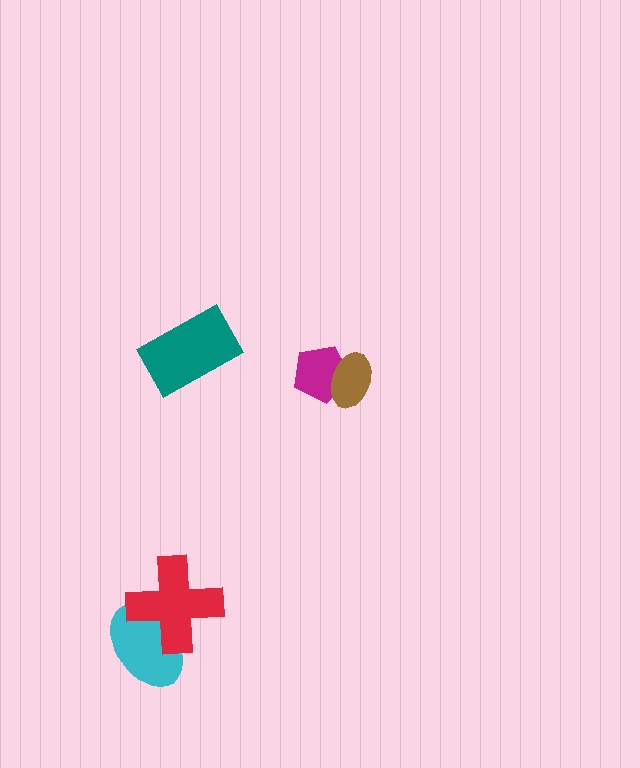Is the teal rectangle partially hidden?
No, no other shape covers it.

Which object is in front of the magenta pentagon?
The brown ellipse is in front of the magenta pentagon.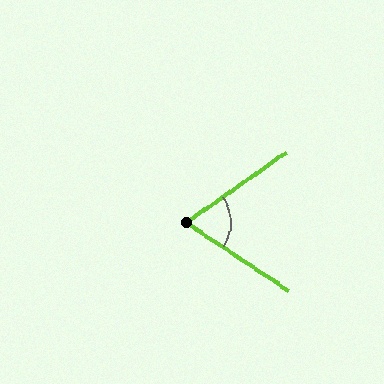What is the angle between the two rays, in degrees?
Approximately 69 degrees.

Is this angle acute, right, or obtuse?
It is acute.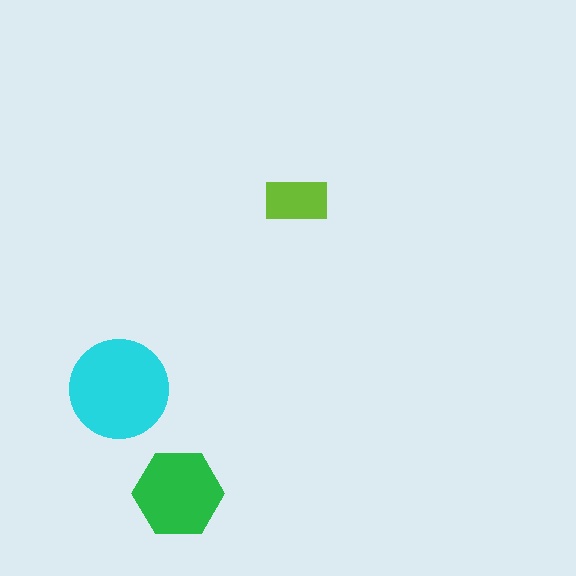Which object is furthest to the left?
The cyan circle is leftmost.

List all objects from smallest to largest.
The lime rectangle, the green hexagon, the cyan circle.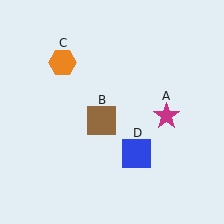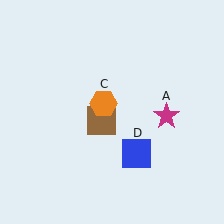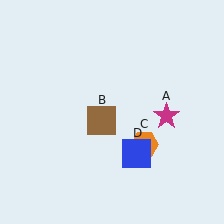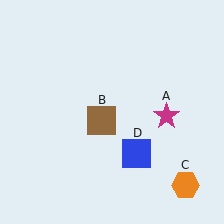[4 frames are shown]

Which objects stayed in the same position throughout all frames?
Magenta star (object A) and brown square (object B) and blue square (object D) remained stationary.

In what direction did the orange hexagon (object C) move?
The orange hexagon (object C) moved down and to the right.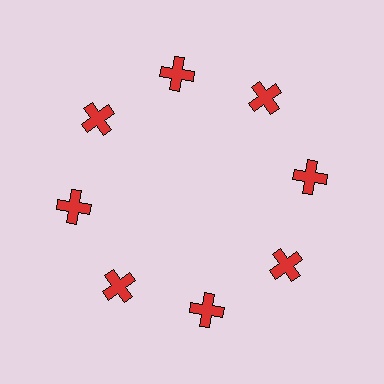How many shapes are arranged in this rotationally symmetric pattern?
There are 8 shapes, arranged in 8 groups of 1.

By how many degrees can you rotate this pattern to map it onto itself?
The pattern maps onto itself every 45 degrees of rotation.